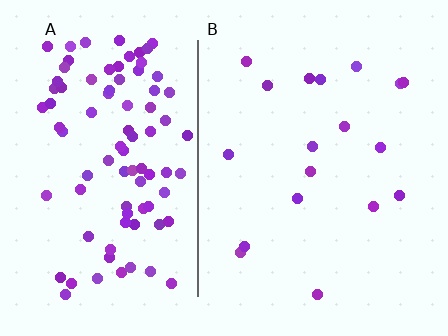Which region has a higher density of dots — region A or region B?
A (the left).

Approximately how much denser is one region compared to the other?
Approximately 5.2× — region A over region B.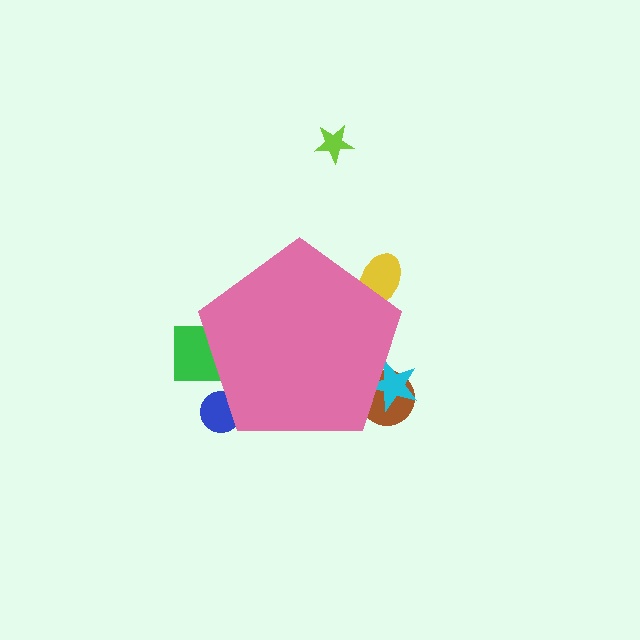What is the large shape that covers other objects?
A pink pentagon.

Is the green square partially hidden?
Yes, the green square is partially hidden behind the pink pentagon.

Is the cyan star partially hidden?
Yes, the cyan star is partially hidden behind the pink pentagon.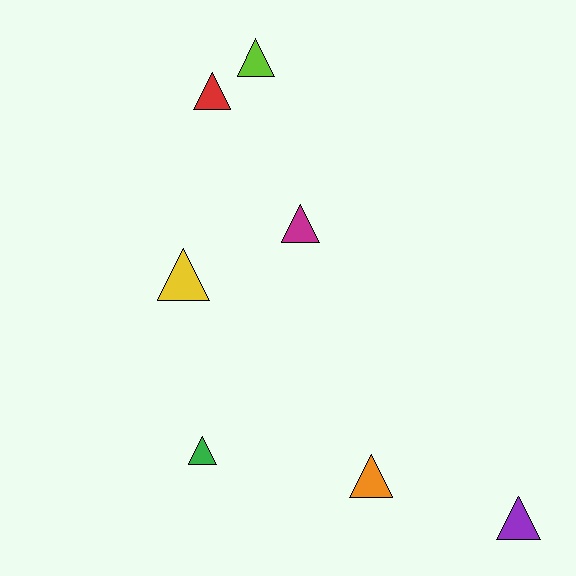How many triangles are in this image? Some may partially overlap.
There are 7 triangles.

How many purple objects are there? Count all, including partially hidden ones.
There is 1 purple object.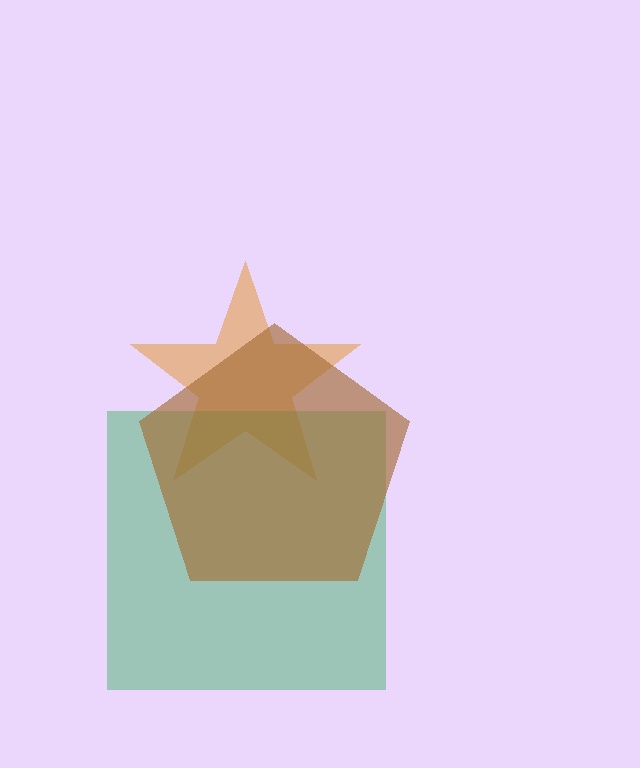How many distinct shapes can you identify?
There are 3 distinct shapes: an orange star, a green square, a brown pentagon.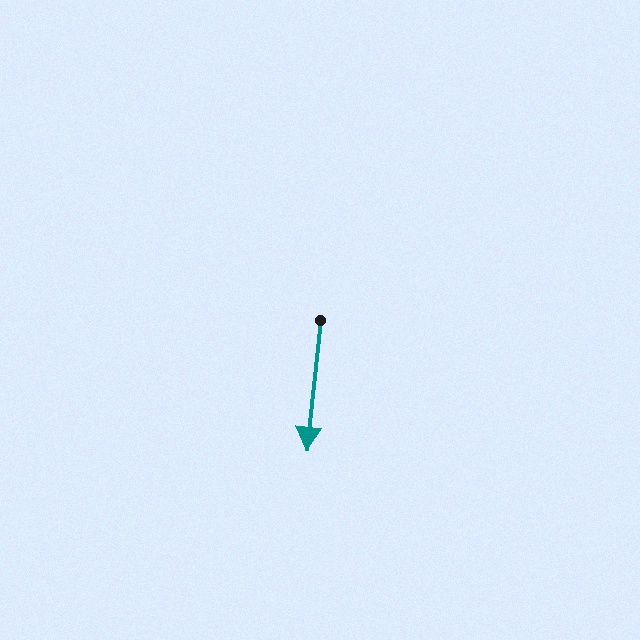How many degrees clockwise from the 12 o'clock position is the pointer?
Approximately 186 degrees.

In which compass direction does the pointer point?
South.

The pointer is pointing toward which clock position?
Roughly 6 o'clock.